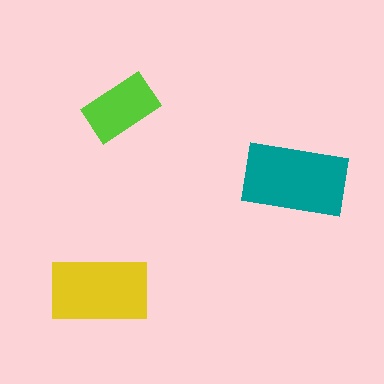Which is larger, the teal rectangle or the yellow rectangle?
The teal one.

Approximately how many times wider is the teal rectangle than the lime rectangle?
About 1.5 times wider.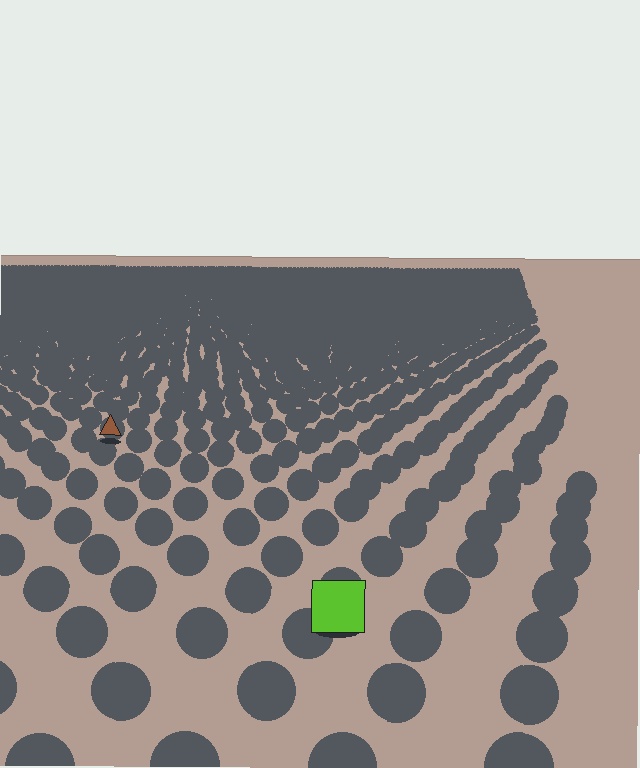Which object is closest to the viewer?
The lime square is closest. The texture marks near it are larger and more spread out.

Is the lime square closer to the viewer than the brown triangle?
Yes. The lime square is closer — you can tell from the texture gradient: the ground texture is coarser near it.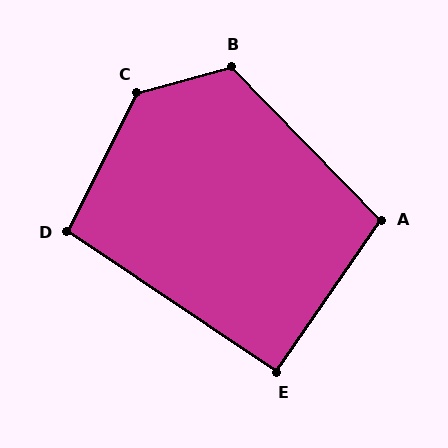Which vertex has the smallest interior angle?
E, at approximately 91 degrees.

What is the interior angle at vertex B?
Approximately 119 degrees (obtuse).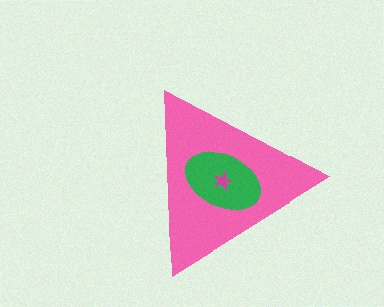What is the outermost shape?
The pink triangle.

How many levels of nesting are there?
3.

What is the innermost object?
The magenta star.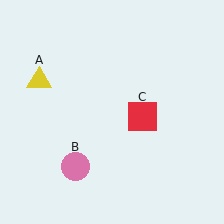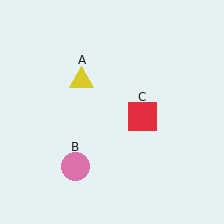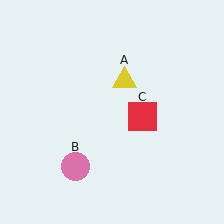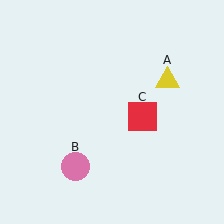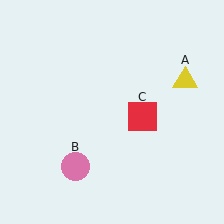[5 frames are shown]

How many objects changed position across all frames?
1 object changed position: yellow triangle (object A).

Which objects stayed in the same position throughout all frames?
Pink circle (object B) and red square (object C) remained stationary.